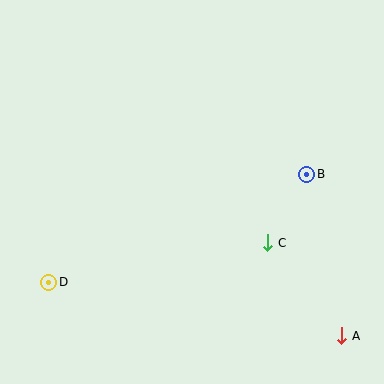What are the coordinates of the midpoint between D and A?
The midpoint between D and A is at (195, 309).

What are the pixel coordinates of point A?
Point A is at (342, 336).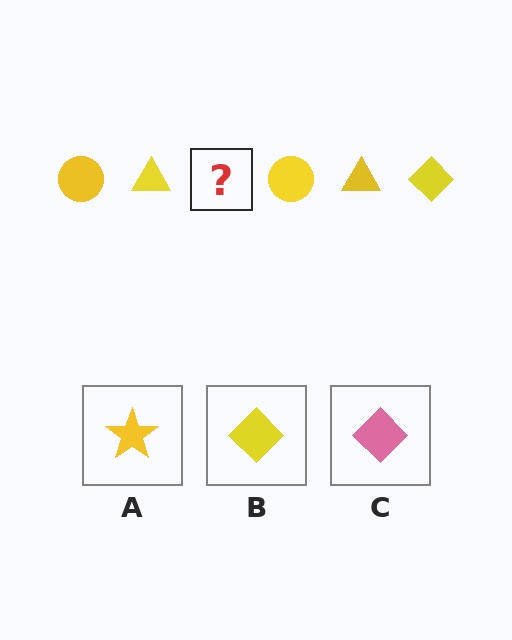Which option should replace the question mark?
Option B.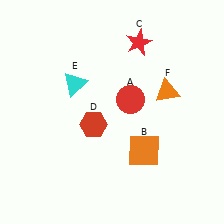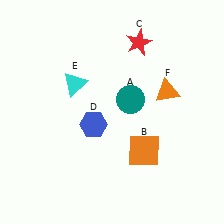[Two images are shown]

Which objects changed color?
A changed from red to teal. D changed from red to blue.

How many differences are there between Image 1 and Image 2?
There are 2 differences between the two images.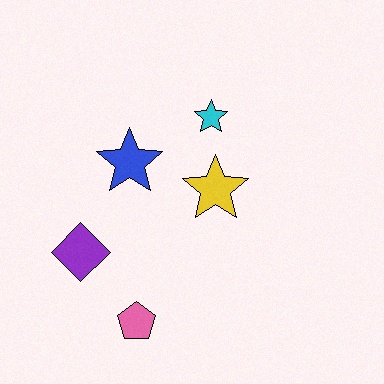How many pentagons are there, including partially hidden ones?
There is 1 pentagon.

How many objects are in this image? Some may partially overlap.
There are 5 objects.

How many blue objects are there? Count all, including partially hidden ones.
There is 1 blue object.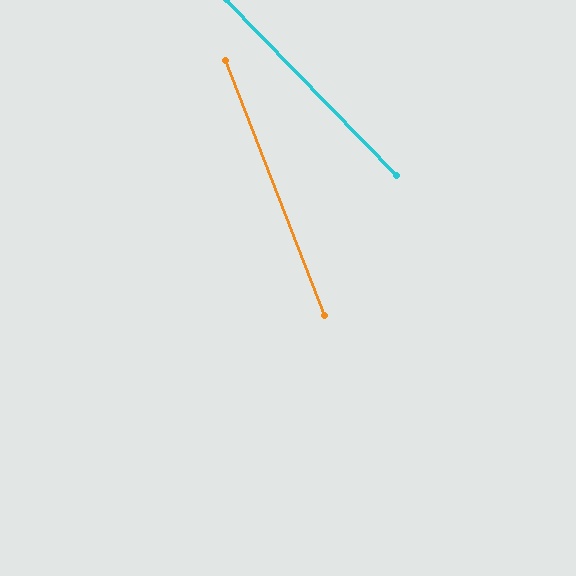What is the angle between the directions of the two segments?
Approximately 23 degrees.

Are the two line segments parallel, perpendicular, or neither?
Neither parallel nor perpendicular — they differ by about 23°.